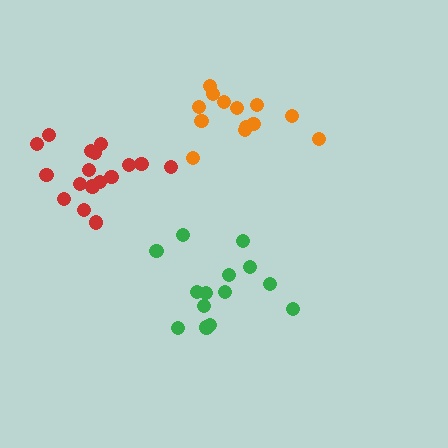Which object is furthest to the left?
The red cluster is leftmost.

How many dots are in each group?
Group 1: 17 dots, Group 2: 14 dots, Group 3: 13 dots (44 total).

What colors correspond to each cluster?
The clusters are colored: red, green, orange.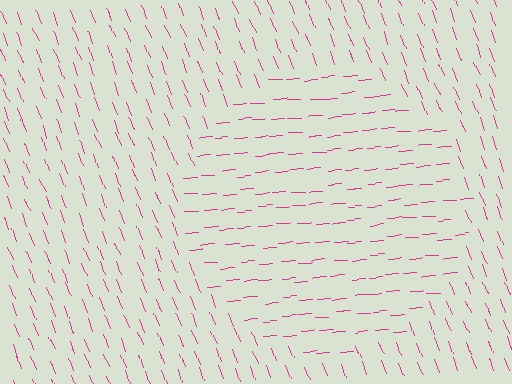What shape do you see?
I see a circle.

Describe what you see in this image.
The image is filled with small magenta line segments. A circle region in the image has lines oriented differently from the surrounding lines, creating a visible texture boundary.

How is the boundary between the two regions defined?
The boundary is defined purely by a change in line orientation (approximately 73 degrees difference). All lines are the same color and thickness.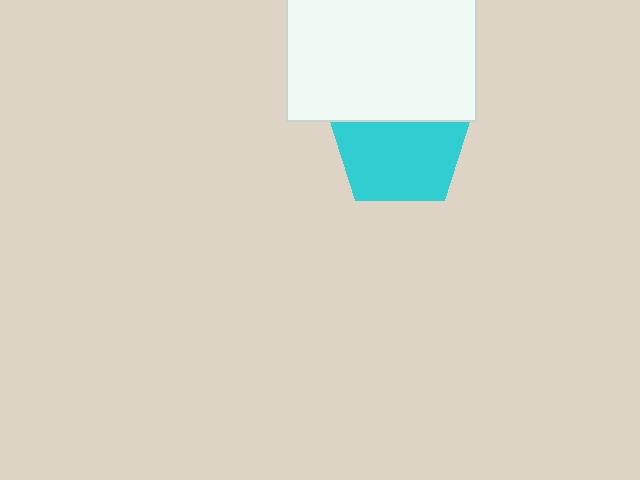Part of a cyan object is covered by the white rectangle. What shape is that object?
It is a pentagon.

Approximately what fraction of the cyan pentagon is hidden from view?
Roughly 33% of the cyan pentagon is hidden behind the white rectangle.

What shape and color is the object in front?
The object in front is a white rectangle.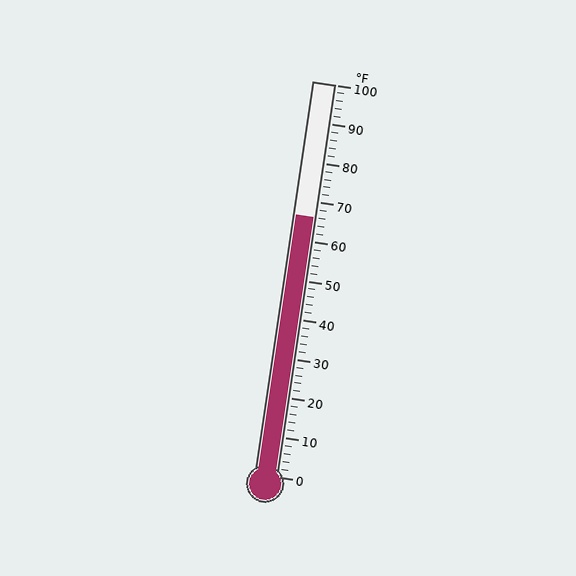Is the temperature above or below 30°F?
The temperature is above 30°F.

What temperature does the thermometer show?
The thermometer shows approximately 66°F.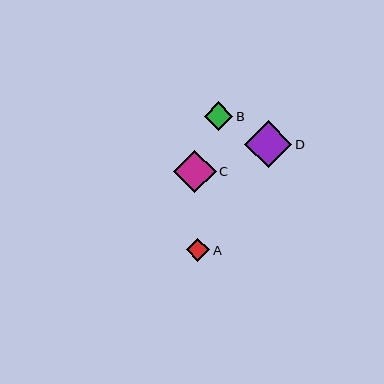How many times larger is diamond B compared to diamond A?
Diamond B is approximately 1.2 times the size of diamond A.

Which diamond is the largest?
Diamond D is the largest with a size of approximately 47 pixels.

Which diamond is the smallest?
Diamond A is the smallest with a size of approximately 23 pixels.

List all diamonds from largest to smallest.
From largest to smallest: D, C, B, A.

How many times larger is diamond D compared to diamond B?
Diamond D is approximately 1.6 times the size of diamond B.